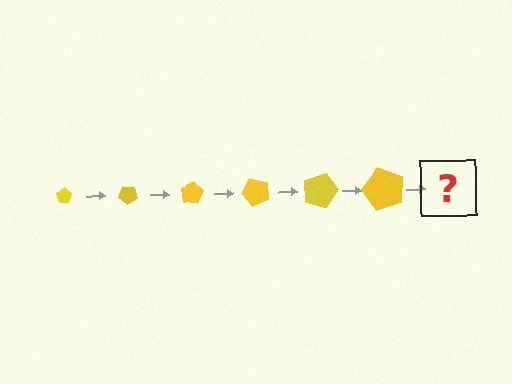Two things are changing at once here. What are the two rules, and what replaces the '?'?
The two rules are that the pentagon grows larger each step and it rotates 40 degrees each step. The '?' should be a pentagon, larger than the previous one and rotated 240 degrees from the start.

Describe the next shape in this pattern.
It should be a pentagon, larger than the previous one and rotated 240 degrees from the start.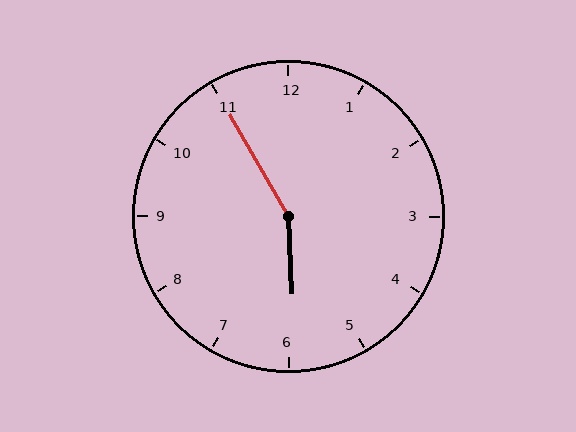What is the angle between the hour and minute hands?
Approximately 152 degrees.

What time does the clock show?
5:55.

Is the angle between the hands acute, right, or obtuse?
It is obtuse.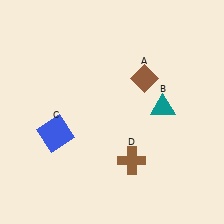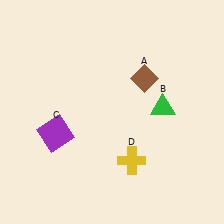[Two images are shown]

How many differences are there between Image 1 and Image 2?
There are 3 differences between the two images.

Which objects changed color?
B changed from teal to green. C changed from blue to purple. D changed from brown to yellow.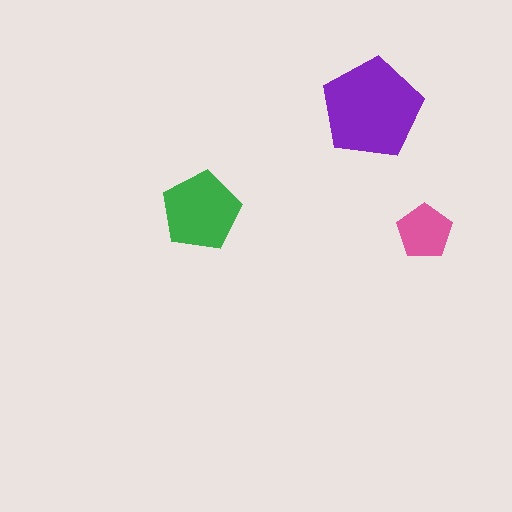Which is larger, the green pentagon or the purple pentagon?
The purple one.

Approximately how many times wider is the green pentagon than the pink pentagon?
About 1.5 times wider.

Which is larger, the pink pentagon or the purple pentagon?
The purple one.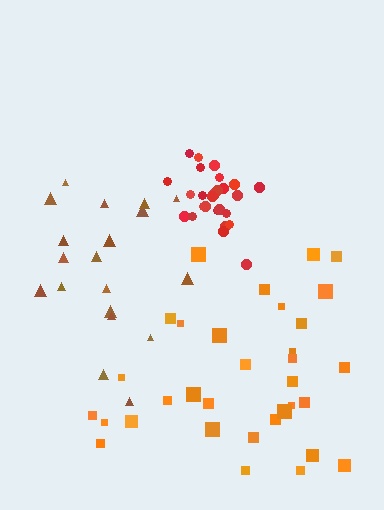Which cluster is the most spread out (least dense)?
Brown.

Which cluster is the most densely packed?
Red.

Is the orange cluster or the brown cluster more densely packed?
Orange.